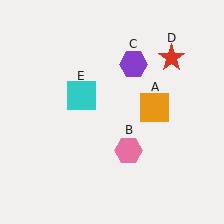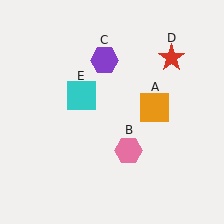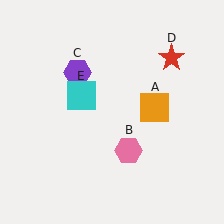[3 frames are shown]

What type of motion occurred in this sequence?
The purple hexagon (object C) rotated counterclockwise around the center of the scene.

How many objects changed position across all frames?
1 object changed position: purple hexagon (object C).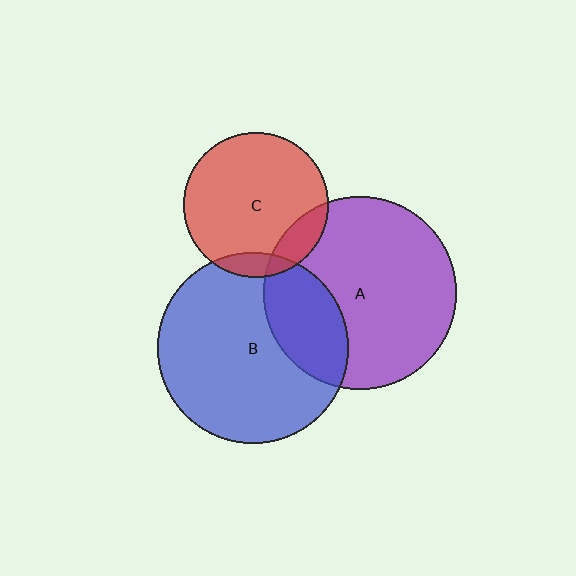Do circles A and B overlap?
Yes.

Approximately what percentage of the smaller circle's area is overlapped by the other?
Approximately 25%.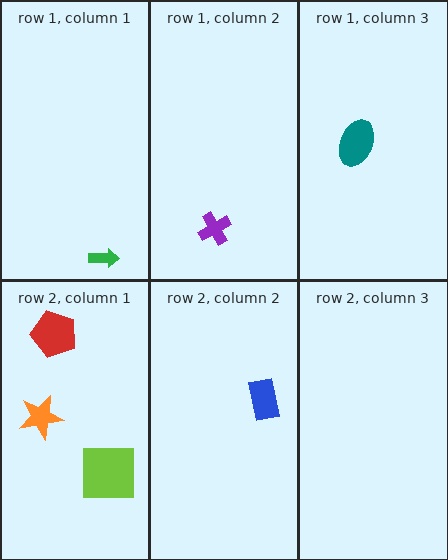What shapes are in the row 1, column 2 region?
The purple cross.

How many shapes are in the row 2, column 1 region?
3.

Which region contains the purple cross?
The row 1, column 2 region.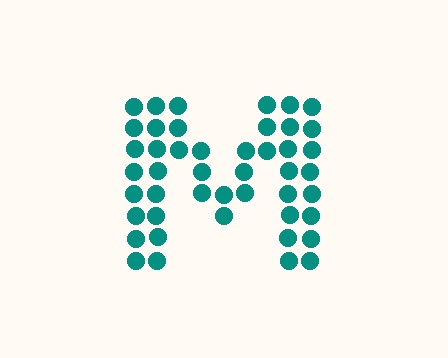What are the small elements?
The small elements are circles.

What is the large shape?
The large shape is the letter M.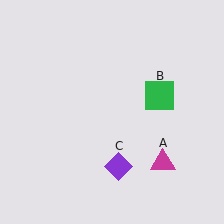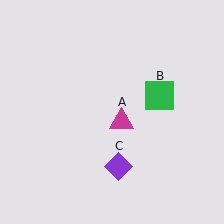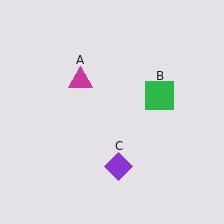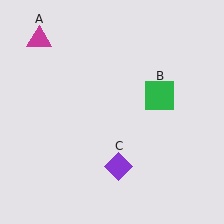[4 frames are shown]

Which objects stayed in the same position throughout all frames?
Green square (object B) and purple diamond (object C) remained stationary.